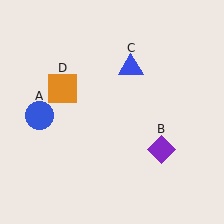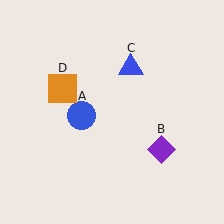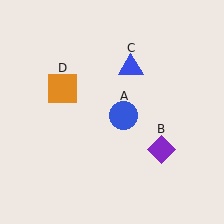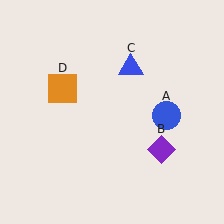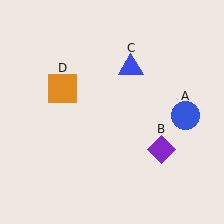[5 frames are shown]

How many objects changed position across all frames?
1 object changed position: blue circle (object A).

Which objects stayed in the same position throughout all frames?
Purple diamond (object B) and blue triangle (object C) and orange square (object D) remained stationary.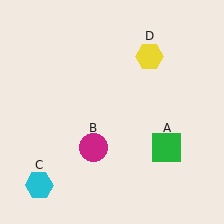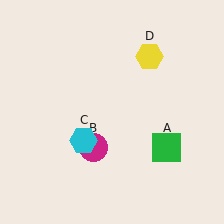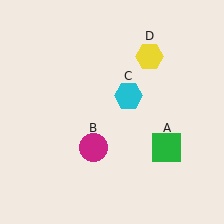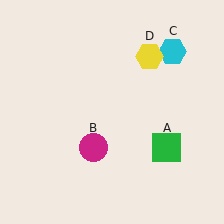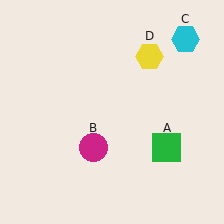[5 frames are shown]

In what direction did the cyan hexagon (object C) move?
The cyan hexagon (object C) moved up and to the right.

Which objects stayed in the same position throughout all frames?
Green square (object A) and magenta circle (object B) and yellow hexagon (object D) remained stationary.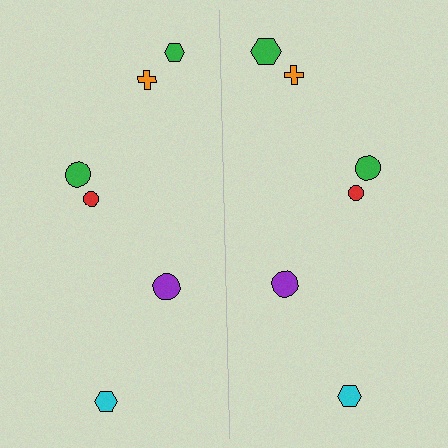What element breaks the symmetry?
The green hexagon on the right side has a different size than its mirror counterpart.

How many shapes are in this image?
There are 12 shapes in this image.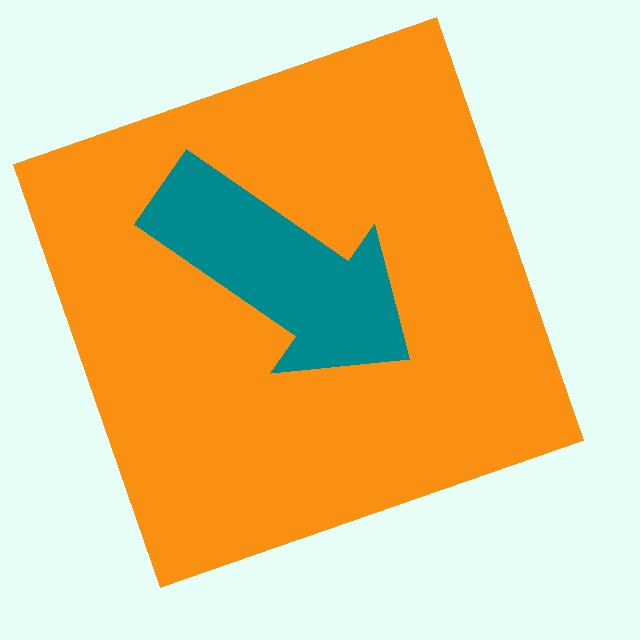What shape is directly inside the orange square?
The teal arrow.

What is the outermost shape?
The orange square.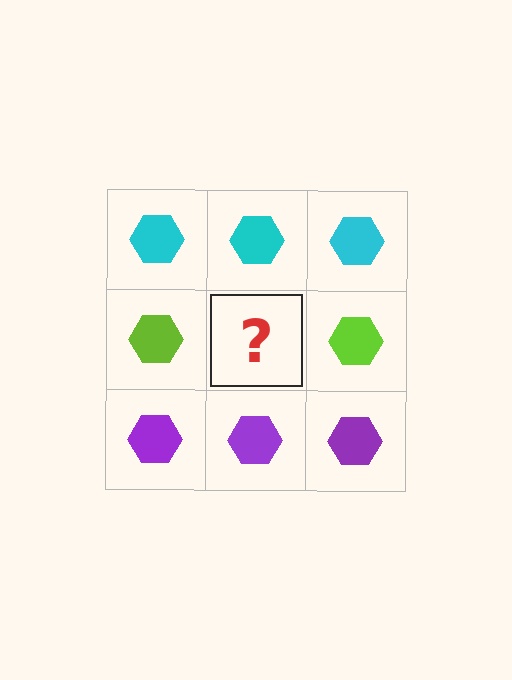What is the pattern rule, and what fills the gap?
The rule is that each row has a consistent color. The gap should be filled with a lime hexagon.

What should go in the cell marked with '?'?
The missing cell should contain a lime hexagon.